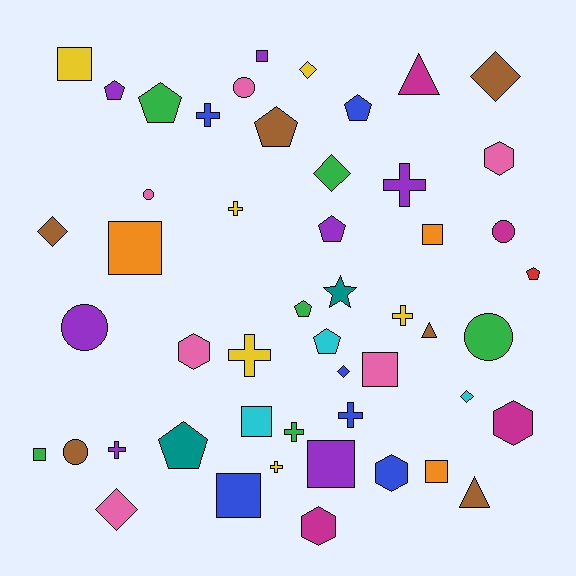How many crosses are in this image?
There are 9 crosses.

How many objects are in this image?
There are 50 objects.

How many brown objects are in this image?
There are 6 brown objects.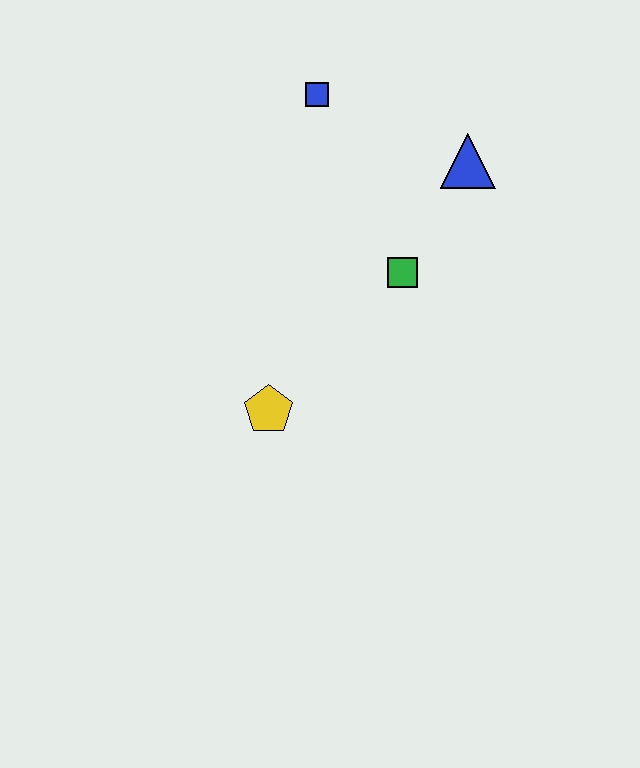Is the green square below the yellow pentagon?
No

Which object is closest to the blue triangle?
The green square is closest to the blue triangle.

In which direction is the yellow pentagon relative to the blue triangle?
The yellow pentagon is below the blue triangle.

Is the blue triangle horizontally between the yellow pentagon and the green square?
No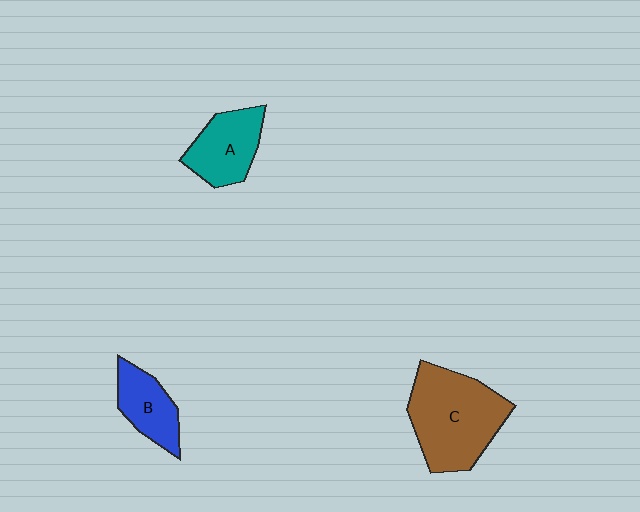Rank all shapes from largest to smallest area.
From largest to smallest: C (brown), A (teal), B (blue).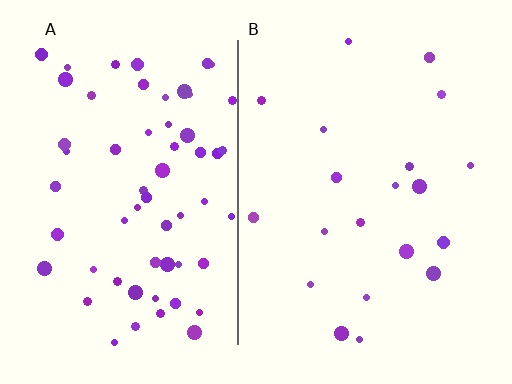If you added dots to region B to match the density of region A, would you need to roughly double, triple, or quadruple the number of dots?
Approximately triple.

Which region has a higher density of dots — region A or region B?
A (the left).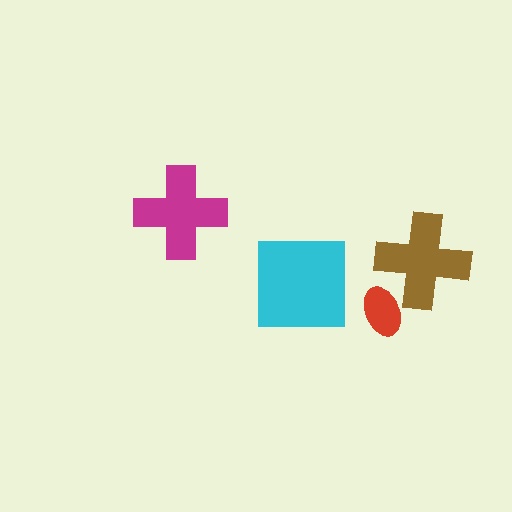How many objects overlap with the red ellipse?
1 object overlaps with the red ellipse.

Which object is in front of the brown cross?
The red ellipse is in front of the brown cross.